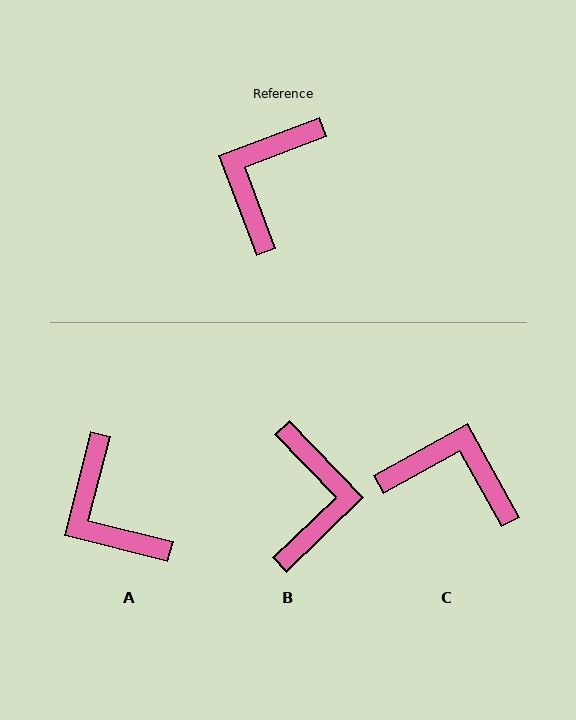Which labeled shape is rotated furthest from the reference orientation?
B, about 157 degrees away.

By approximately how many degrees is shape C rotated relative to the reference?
Approximately 82 degrees clockwise.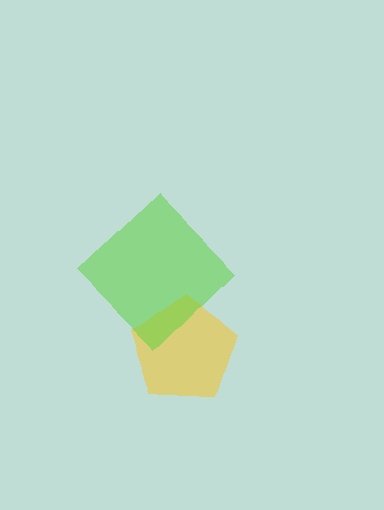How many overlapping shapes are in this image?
There are 2 overlapping shapes in the image.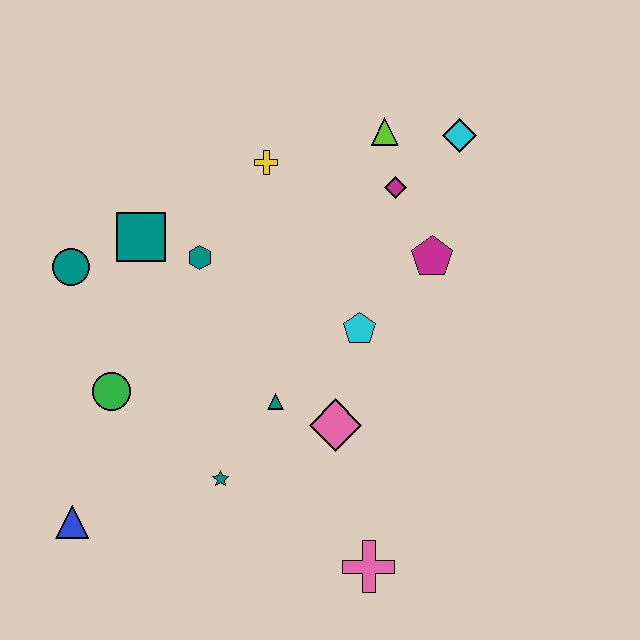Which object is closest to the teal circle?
The teal square is closest to the teal circle.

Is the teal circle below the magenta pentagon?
Yes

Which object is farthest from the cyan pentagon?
The blue triangle is farthest from the cyan pentagon.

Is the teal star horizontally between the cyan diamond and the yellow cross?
No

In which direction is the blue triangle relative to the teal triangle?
The blue triangle is to the left of the teal triangle.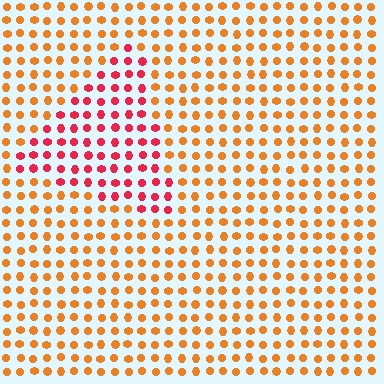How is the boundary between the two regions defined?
The boundary is defined purely by a slight shift in hue (about 40 degrees). Spacing, size, and orientation are identical on both sides.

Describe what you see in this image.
The image is filled with small orange elements in a uniform arrangement. A triangle-shaped region is visible where the elements are tinted to a slightly different hue, forming a subtle color boundary.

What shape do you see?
I see a triangle.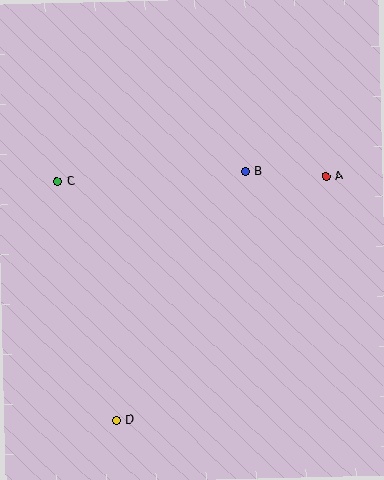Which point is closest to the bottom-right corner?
Point D is closest to the bottom-right corner.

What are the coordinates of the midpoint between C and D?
The midpoint between C and D is at (87, 301).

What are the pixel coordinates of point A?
Point A is at (326, 176).